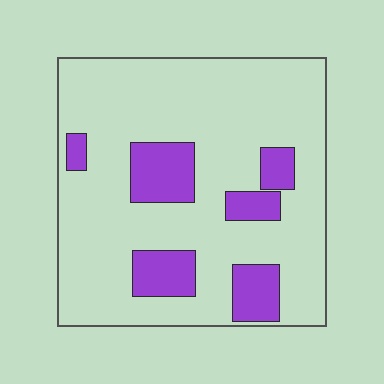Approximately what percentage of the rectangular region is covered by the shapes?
Approximately 20%.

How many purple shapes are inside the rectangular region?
6.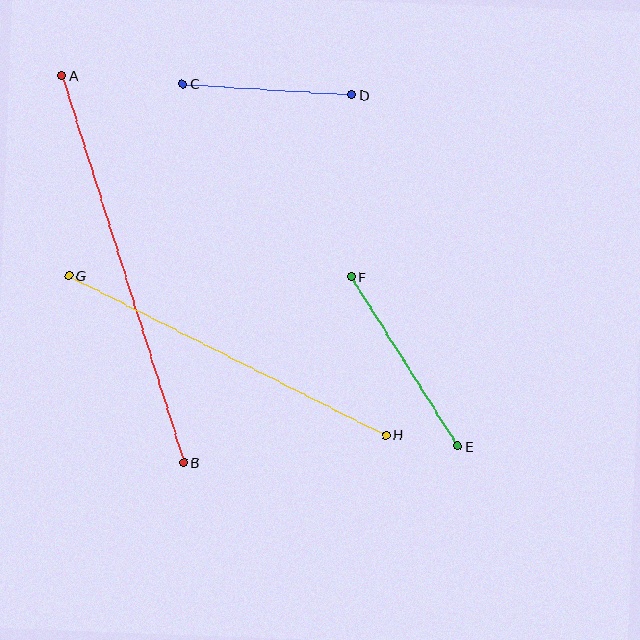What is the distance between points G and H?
The distance is approximately 355 pixels.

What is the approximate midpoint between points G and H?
The midpoint is at approximately (227, 355) pixels.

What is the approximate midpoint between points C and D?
The midpoint is at approximately (267, 90) pixels.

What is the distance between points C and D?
The distance is approximately 169 pixels.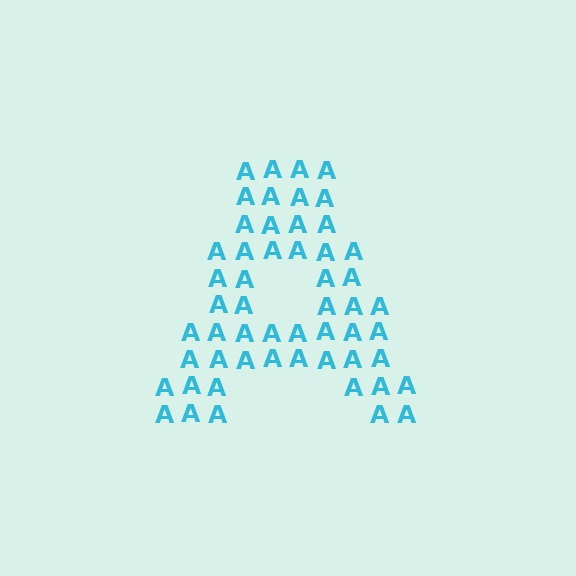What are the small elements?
The small elements are letter A's.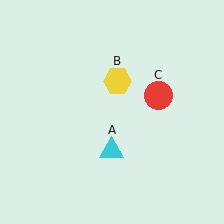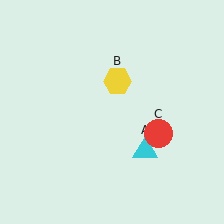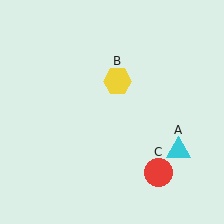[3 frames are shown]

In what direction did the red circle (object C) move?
The red circle (object C) moved down.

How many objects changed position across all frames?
2 objects changed position: cyan triangle (object A), red circle (object C).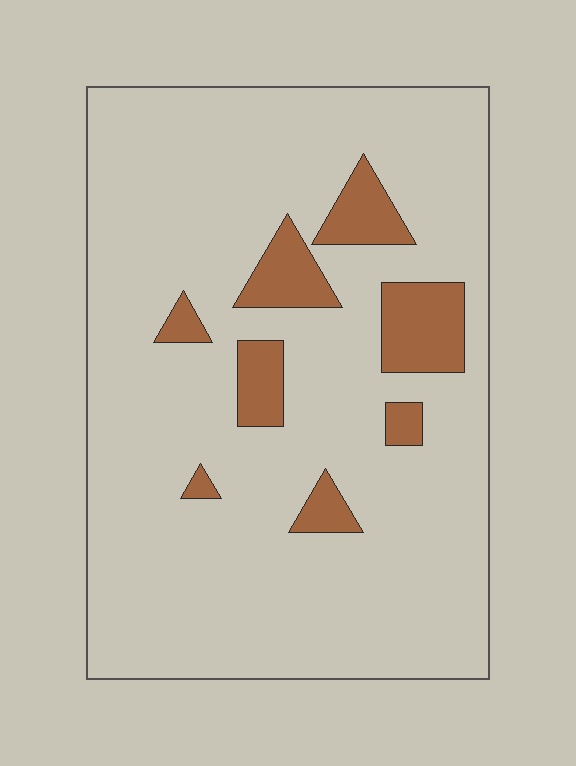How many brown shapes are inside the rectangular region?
8.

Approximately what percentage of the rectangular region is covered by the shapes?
Approximately 10%.